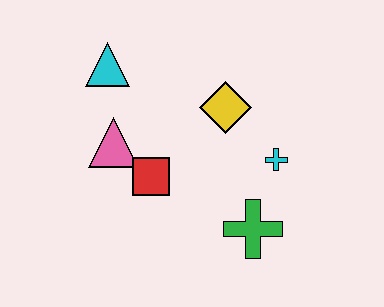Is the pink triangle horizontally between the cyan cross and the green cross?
No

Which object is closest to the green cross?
The cyan cross is closest to the green cross.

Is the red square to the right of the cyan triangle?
Yes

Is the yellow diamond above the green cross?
Yes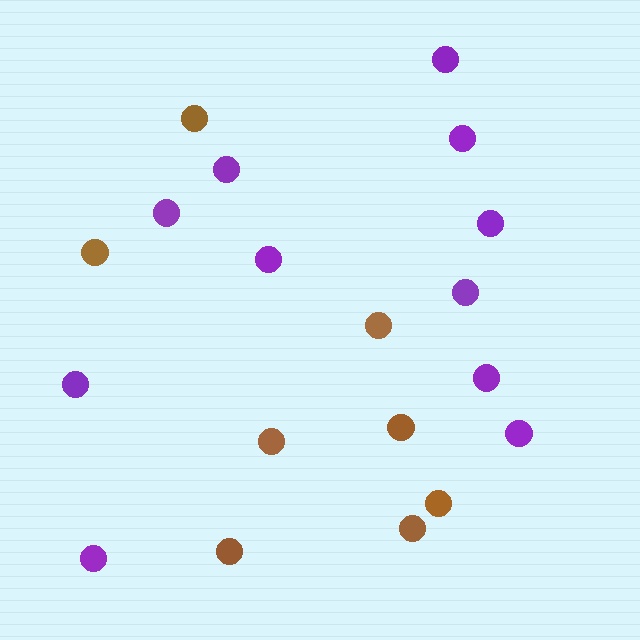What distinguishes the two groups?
There are 2 groups: one group of purple circles (11) and one group of brown circles (8).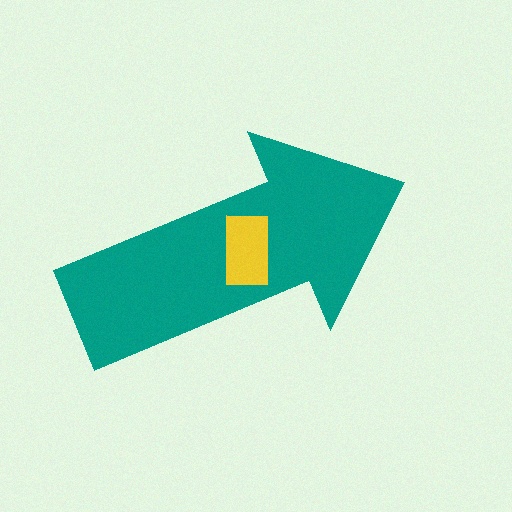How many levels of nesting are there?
2.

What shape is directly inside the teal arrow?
The yellow rectangle.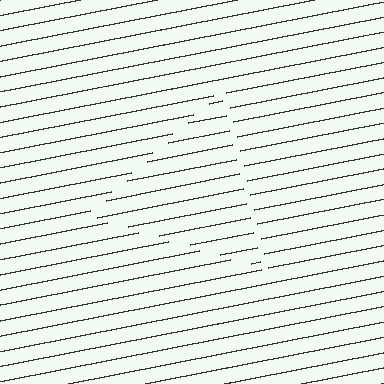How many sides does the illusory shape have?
3 sides — the line-ends trace a triangle.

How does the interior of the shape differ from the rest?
The interior of the shape contains the same grating, shifted by half a period — the contour is defined by the phase discontinuity where line-ends from the inner and outer gratings abut.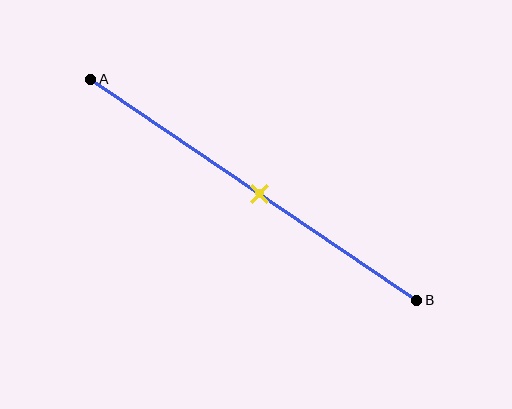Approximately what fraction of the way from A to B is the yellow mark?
The yellow mark is approximately 50% of the way from A to B.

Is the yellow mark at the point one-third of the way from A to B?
No, the mark is at about 50% from A, not at the 33% one-third point.